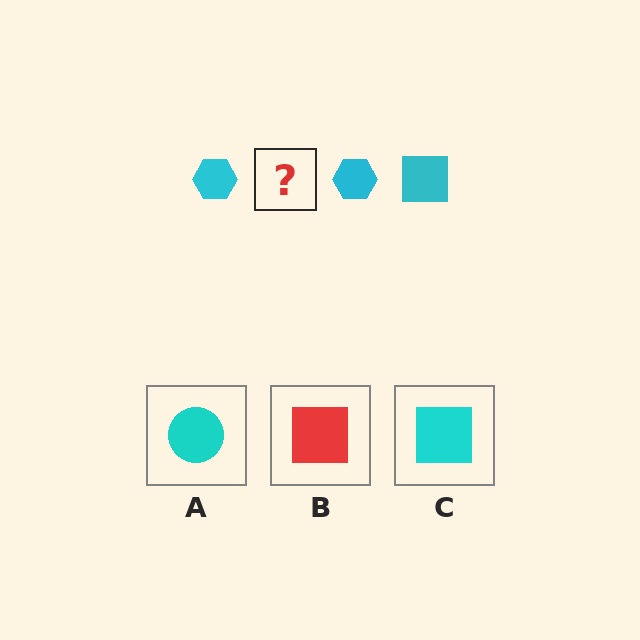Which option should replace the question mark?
Option C.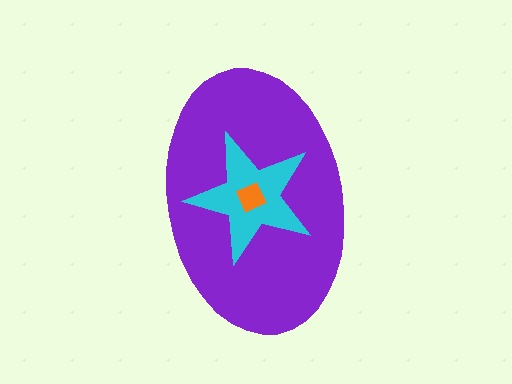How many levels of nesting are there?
3.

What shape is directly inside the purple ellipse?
The cyan star.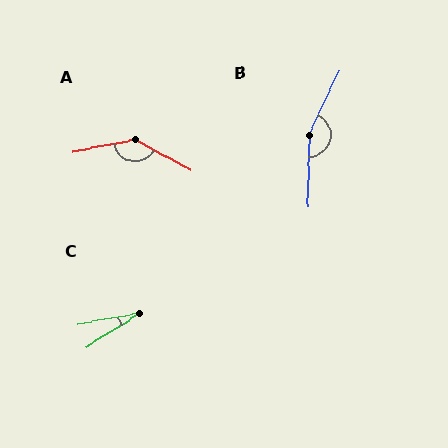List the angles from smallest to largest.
C (23°), A (141°), B (155°).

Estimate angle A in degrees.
Approximately 141 degrees.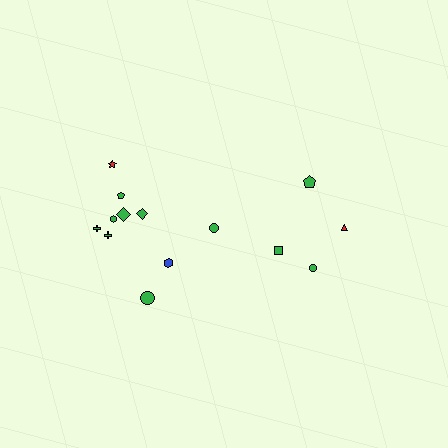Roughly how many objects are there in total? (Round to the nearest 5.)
Roughly 15 objects in total.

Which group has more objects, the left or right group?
The left group.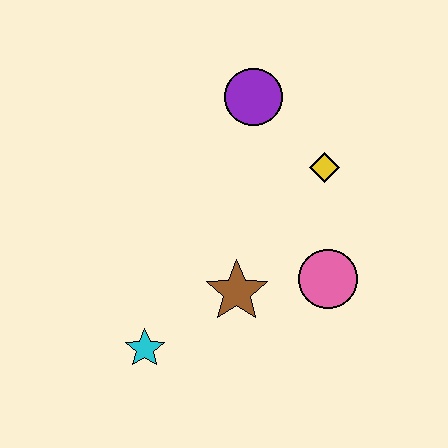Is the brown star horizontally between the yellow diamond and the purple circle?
No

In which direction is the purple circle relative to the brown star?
The purple circle is above the brown star.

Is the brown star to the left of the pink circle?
Yes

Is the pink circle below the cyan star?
No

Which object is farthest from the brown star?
The purple circle is farthest from the brown star.